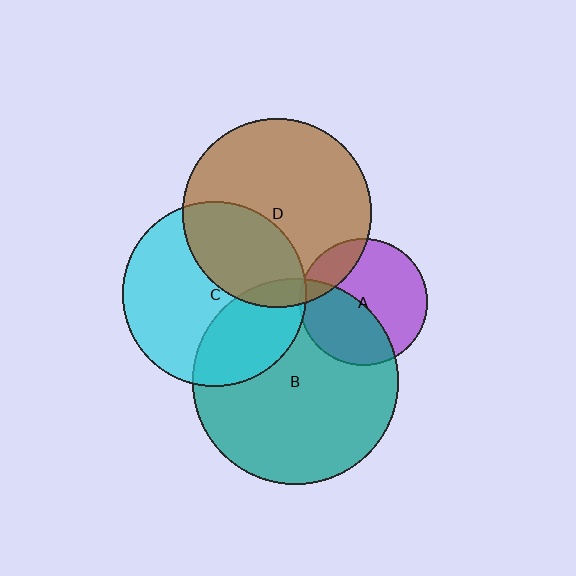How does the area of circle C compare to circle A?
Approximately 2.1 times.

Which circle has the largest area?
Circle B (teal).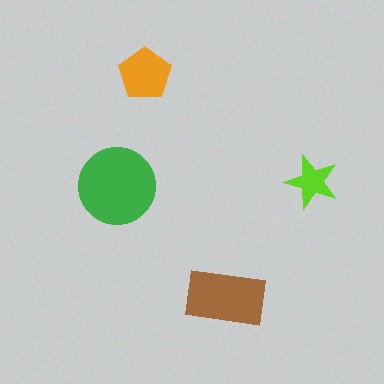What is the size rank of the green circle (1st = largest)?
1st.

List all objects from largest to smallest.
The green circle, the brown rectangle, the orange pentagon, the lime star.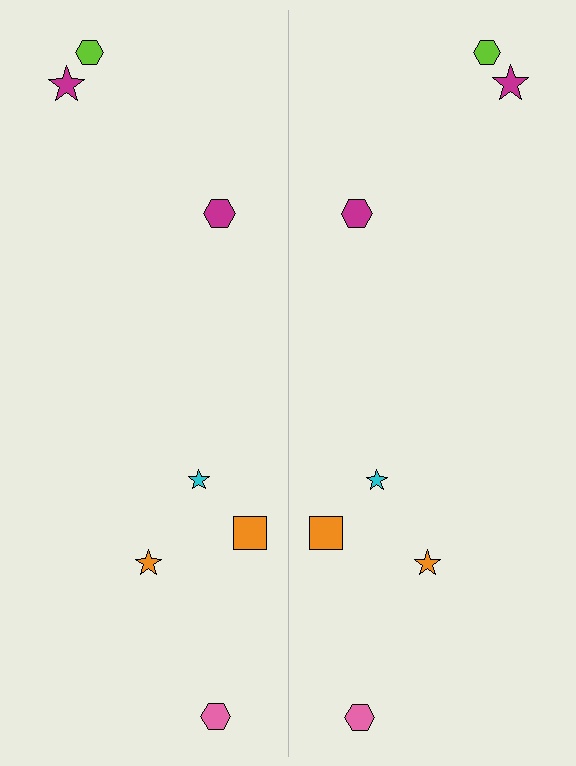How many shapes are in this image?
There are 14 shapes in this image.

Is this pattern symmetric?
Yes, this pattern has bilateral (reflection) symmetry.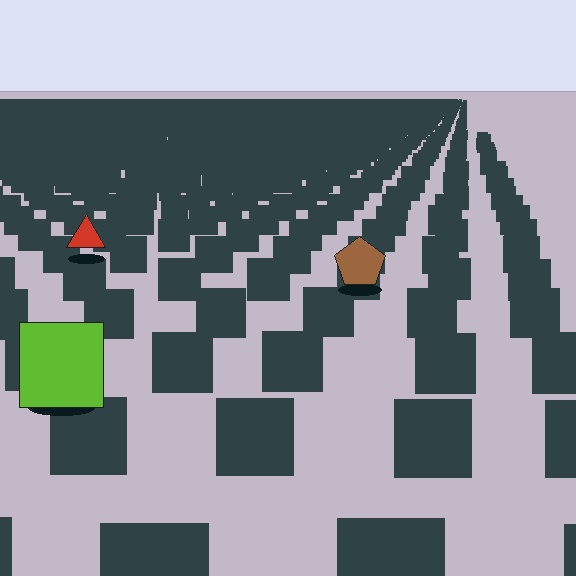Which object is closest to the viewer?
The lime square is closest. The texture marks near it are larger and more spread out.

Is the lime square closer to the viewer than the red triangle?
Yes. The lime square is closer — you can tell from the texture gradient: the ground texture is coarser near it.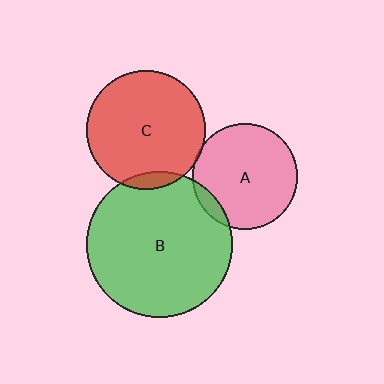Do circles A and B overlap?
Yes.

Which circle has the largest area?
Circle B (green).